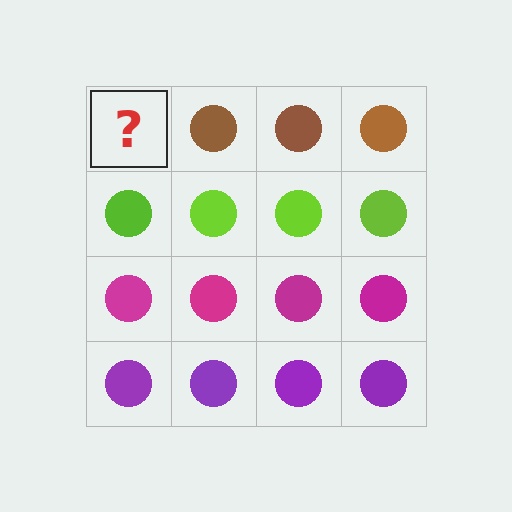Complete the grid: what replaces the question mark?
The question mark should be replaced with a brown circle.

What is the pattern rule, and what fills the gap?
The rule is that each row has a consistent color. The gap should be filled with a brown circle.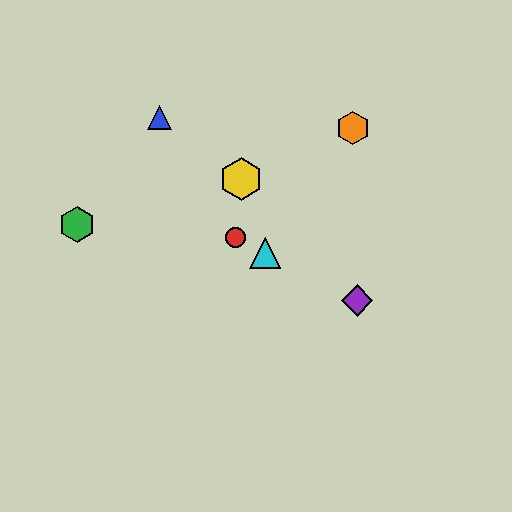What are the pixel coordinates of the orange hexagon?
The orange hexagon is at (353, 128).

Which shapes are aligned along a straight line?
The red circle, the purple diamond, the cyan triangle are aligned along a straight line.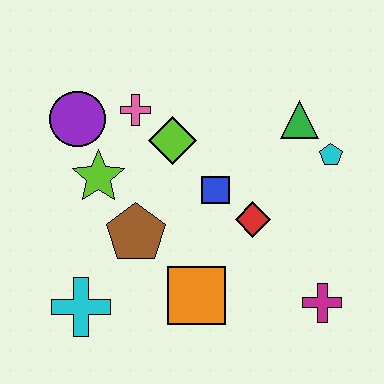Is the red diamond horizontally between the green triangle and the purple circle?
Yes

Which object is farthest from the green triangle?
The cyan cross is farthest from the green triangle.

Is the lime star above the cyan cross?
Yes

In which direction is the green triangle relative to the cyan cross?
The green triangle is to the right of the cyan cross.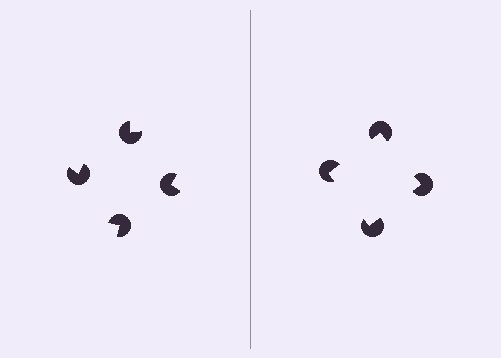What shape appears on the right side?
An illusory square.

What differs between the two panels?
The pac-man discs are positioned identically on both sides; only the wedge orientations differ. On the right they align to a square; on the left they are misaligned.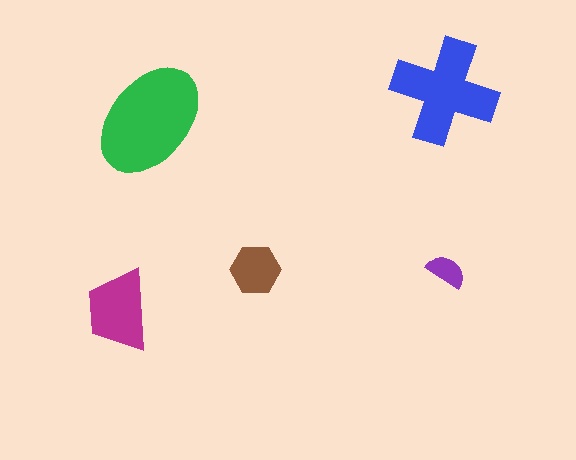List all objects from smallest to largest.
The purple semicircle, the brown hexagon, the magenta trapezoid, the blue cross, the green ellipse.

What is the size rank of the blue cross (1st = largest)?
2nd.